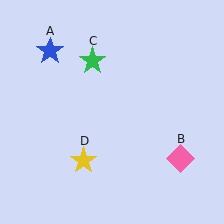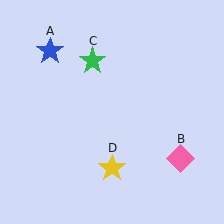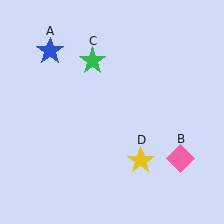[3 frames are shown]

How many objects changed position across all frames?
1 object changed position: yellow star (object D).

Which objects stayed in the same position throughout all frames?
Blue star (object A) and pink diamond (object B) and green star (object C) remained stationary.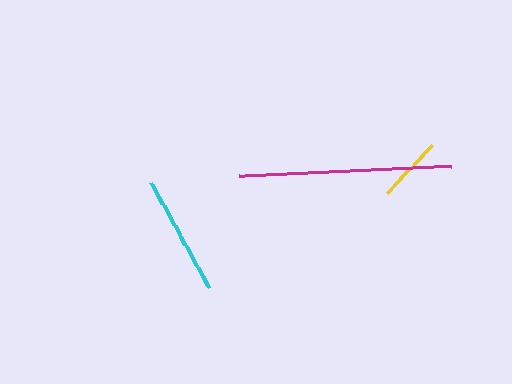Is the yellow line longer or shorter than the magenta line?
The magenta line is longer than the yellow line.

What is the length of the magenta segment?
The magenta segment is approximately 212 pixels long.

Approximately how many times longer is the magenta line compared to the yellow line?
The magenta line is approximately 3.3 times the length of the yellow line.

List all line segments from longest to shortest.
From longest to shortest: magenta, cyan, yellow.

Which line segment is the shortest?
The yellow line is the shortest at approximately 65 pixels.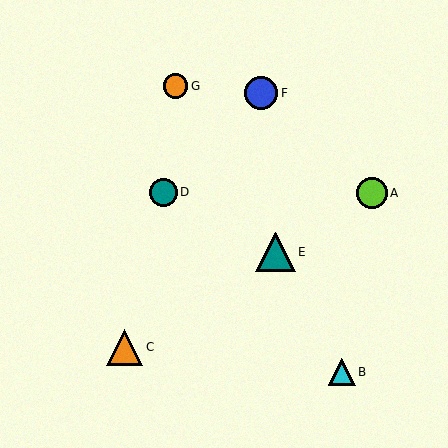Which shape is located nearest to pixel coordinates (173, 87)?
The orange circle (labeled G) at (176, 86) is nearest to that location.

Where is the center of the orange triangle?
The center of the orange triangle is at (124, 347).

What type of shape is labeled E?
Shape E is a teal triangle.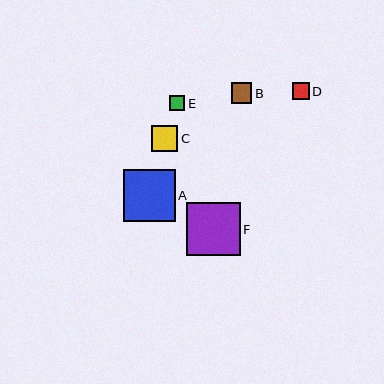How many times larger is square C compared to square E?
Square C is approximately 1.7 times the size of square E.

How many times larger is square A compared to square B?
Square A is approximately 2.6 times the size of square B.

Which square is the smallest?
Square E is the smallest with a size of approximately 15 pixels.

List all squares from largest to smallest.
From largest to smallest: F, A, C, B, D, E.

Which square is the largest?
Square F is the largest with a size of approximately 54 pixels.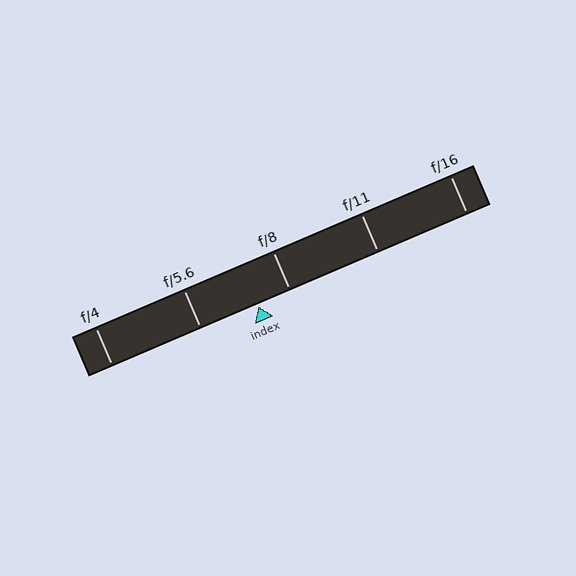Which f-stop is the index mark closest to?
The index mark is closest to f/8.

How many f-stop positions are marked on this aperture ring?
There are 5 f-stop positions marked.